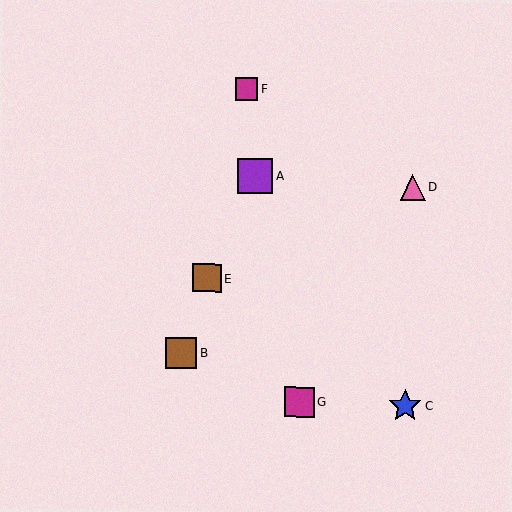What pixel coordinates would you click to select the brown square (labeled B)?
Click at (181, 353) to select the brown square B.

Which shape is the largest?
The purple square (labeled A) is the largest.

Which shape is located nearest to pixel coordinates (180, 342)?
The brown square (labeled B) at (181, 353) is nearest to that location.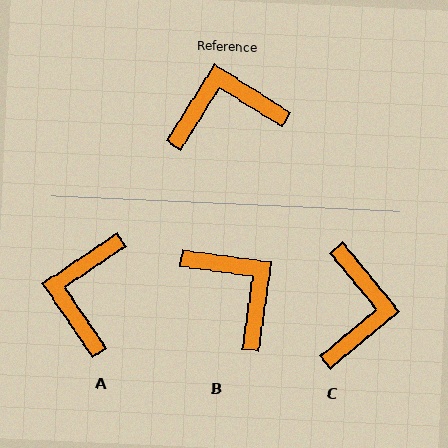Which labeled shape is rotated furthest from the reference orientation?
C, about 108 degrees away.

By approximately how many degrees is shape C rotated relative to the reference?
Approximately 108 degrees clockwise.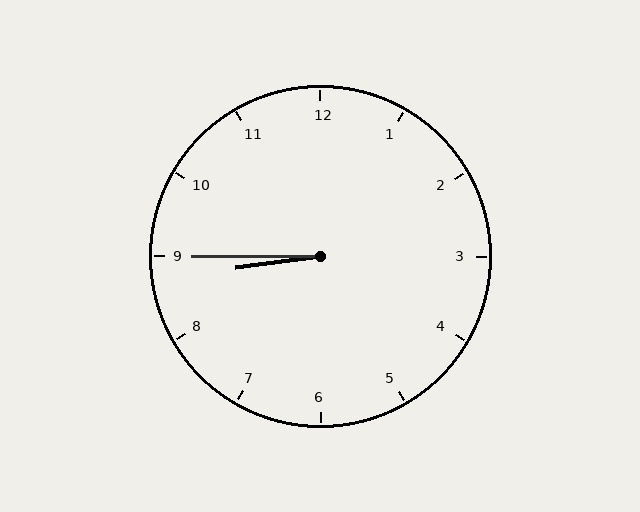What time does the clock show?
8:45.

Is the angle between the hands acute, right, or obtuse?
It is acute.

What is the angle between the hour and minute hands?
Approximately 8 degrees.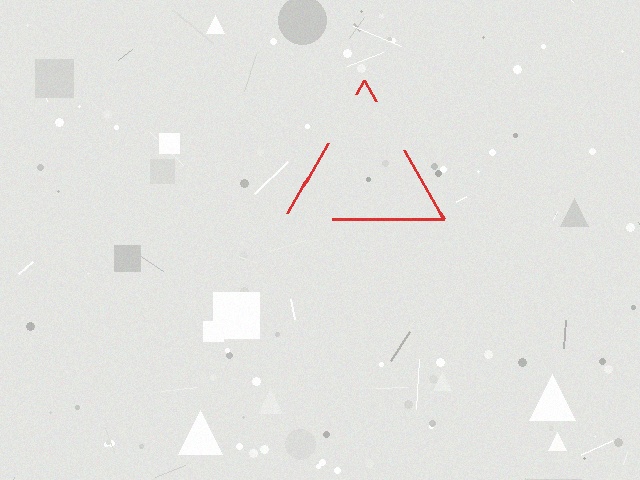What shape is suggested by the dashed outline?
The dashed outline suggests a triangle.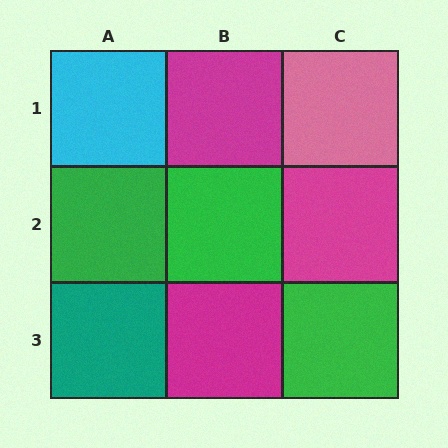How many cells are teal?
1 cell is teal.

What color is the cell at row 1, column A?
Cyan.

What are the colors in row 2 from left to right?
Green, green, magenta.